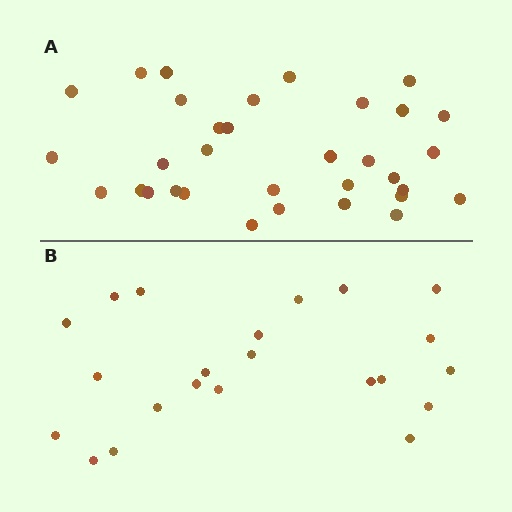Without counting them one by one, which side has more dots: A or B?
Region A (the top region) has more dots.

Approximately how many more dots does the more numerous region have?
Region A has roughly 12 or so more dots than region B.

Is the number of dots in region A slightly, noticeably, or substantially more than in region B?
Region A has substantially more. The ratio is roughly 1.5 to 1.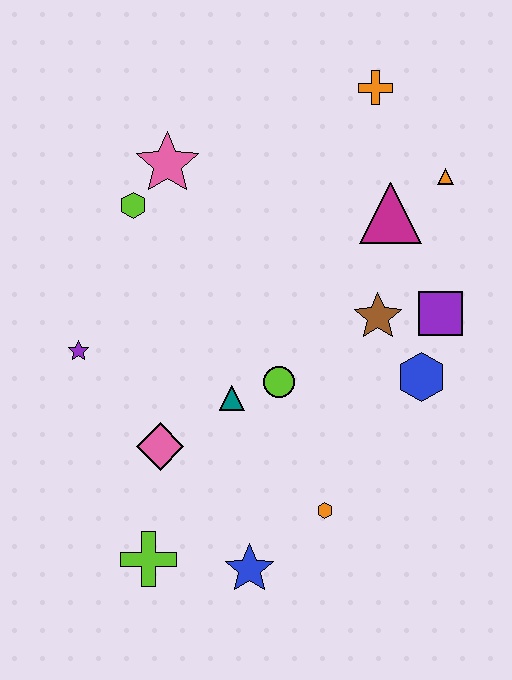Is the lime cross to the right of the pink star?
No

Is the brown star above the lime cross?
Yes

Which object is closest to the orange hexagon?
The blue star is closest to the orange hexagon.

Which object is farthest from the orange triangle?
The lime cross is farthest from the orange triangle.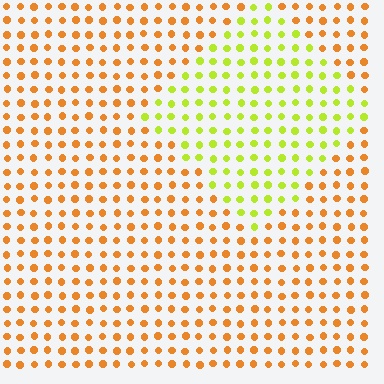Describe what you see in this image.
The image is filled with small orange elements in a uniform arrangement. A diamond-shaped region is visible where the elements are tinted to a slightly different hue, forming a subtle color boundary.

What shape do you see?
I see a diamond.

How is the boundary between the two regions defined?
The boundary is defined purely by a slight shift in hue (about 48 degrees). Spacing, size, and orientation are identical on both sides.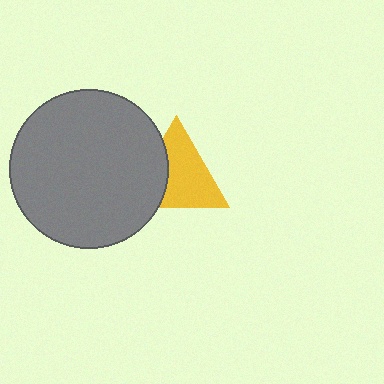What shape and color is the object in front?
The object in front is a gray circle.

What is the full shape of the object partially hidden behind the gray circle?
The partially hidden object is a yellow triangle.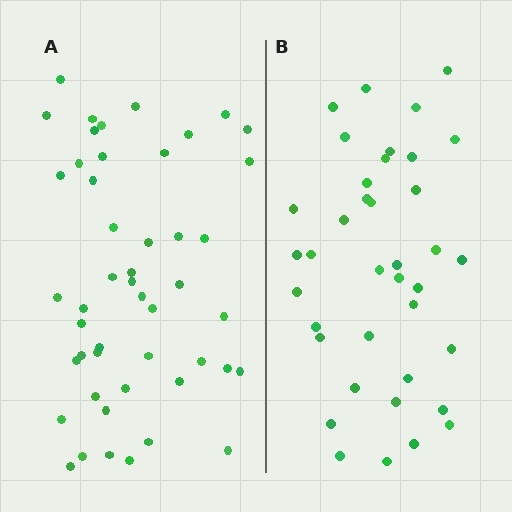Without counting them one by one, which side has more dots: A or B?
Region A (the left region) has more dots.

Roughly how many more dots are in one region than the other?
Region A has roughly 10 or so more dots than region B.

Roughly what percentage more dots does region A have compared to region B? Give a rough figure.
About 25% more.